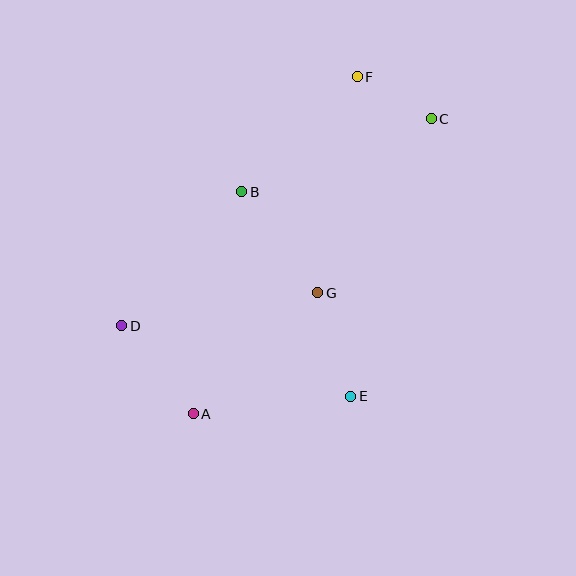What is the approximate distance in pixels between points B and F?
The distance between B and F is approximately 163 pixels.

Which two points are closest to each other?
Points C and F are closest to each other.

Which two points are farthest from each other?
Points A and C are farthest from each other.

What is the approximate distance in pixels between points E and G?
The distance between E and G is approximately 109 pixels.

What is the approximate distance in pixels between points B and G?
The distance between B and G is approximately 126 pixels.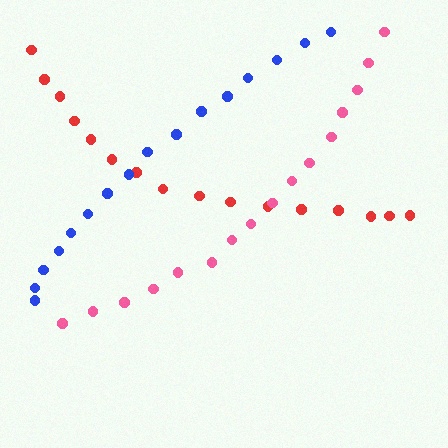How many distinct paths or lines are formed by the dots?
There are 3 distinct paths.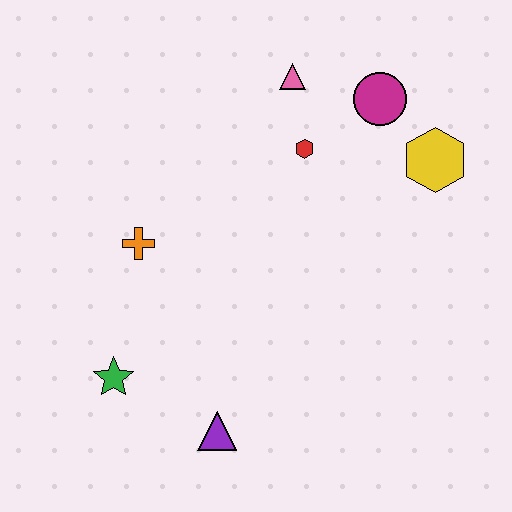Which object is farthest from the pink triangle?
The purple triangle is farthest from the pink triangle.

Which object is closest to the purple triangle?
The green star is closest to the purple triangle.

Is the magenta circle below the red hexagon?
No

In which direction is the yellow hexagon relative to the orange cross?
The yellow hexagon is to the right of the orange cross.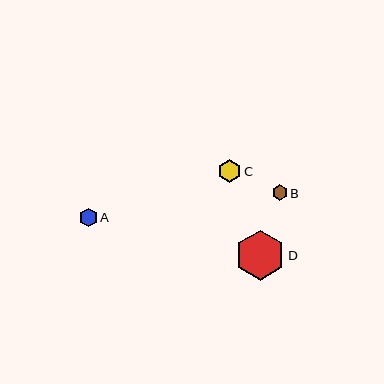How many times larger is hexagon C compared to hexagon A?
Hexagon C is approximately 1.3 times the size of hexagon A.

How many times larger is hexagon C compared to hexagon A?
Hexagon C is approximately 1.3 times the size of hexagon A.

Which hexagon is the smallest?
Hexagon B is the smallest with a size of approximately 15 pixels.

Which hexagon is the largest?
Hexagon D is the largest with a size of approximately 50 pixels.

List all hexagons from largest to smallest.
From largest to smallest: D, C, A, B.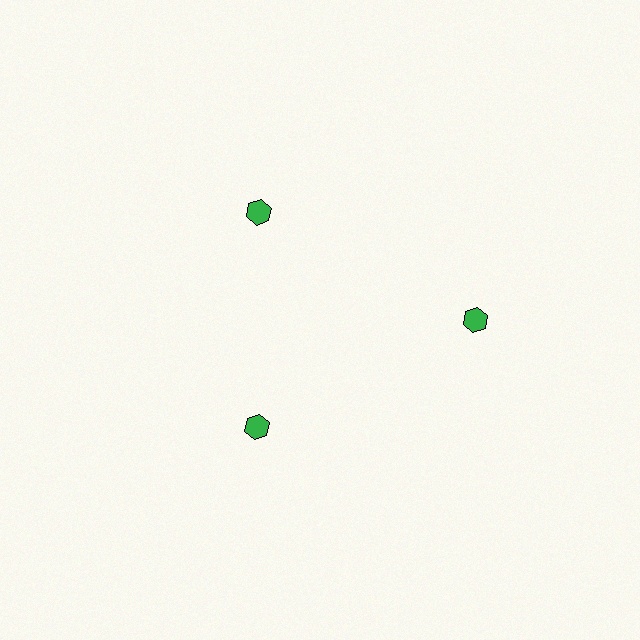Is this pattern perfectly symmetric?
No. The 3 green hexagons are arranged in a ring, but one element near the 3 o'clock position is pushed outward from the center, breaking the 3-fold rotational symmetry.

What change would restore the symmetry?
The symmetry would be restored by moving it inward, back onto the ring so that all 3 hexagons sit at equal angles and equal distance from the center.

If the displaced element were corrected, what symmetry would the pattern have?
It would have 3-fold rotational symmetry — the pattern would map onto itself every 120 degrees.